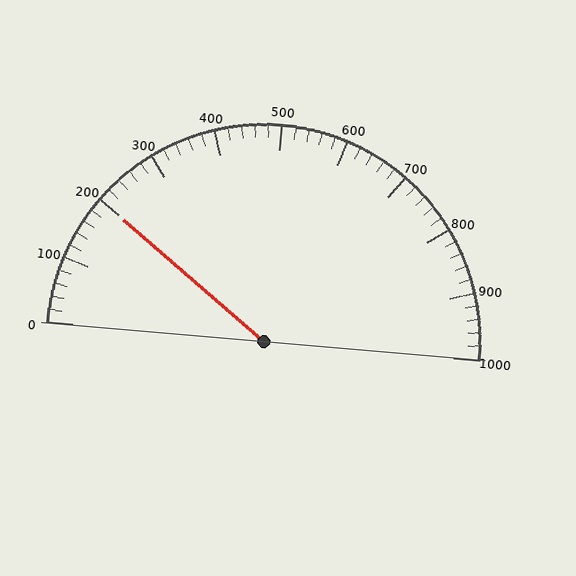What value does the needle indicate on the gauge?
The needle indicates approximately 200.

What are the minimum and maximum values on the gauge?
The gauge ranges from 0 to 1000.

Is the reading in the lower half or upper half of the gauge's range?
The reading is in the lower half of the range (0 to 1000).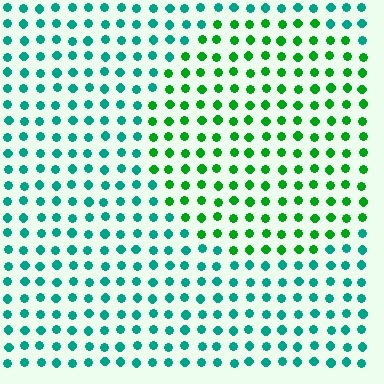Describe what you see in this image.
The image is filled with small teal elements in a uniform arrangement. A circle-shaped region is visible where the elements are tinted to a slightly different hue, forming a subtle color boundary.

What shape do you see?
I see a circle.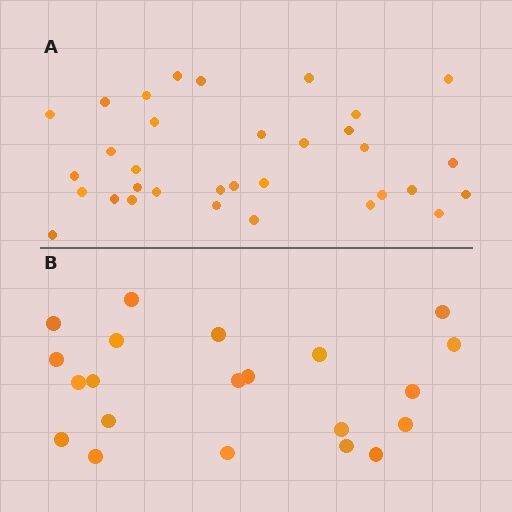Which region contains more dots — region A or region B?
Region A (the top region) has more dots.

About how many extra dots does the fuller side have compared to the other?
Region A has roughly 12 or so more dots than region B.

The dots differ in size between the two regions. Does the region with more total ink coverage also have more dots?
No. Region B has more total ink coverage because its dots are larger, but region A actually contains more individual dots. Total area can be misleading — the number of items is what matters here.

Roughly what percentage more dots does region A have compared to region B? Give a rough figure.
About 55% more.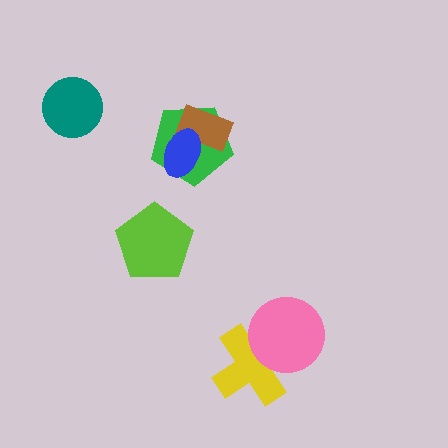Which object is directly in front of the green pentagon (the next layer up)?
The brown rectangle is directly in front of the green pentagon.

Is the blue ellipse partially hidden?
No, no other shape covers it.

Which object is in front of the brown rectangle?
The blue ellipse is in front of the brown rectangle.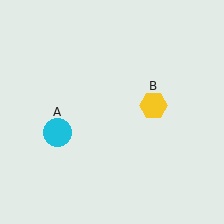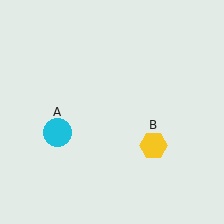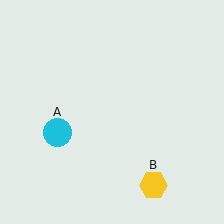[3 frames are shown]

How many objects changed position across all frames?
1 object changed position: yellow hexagon (object B).